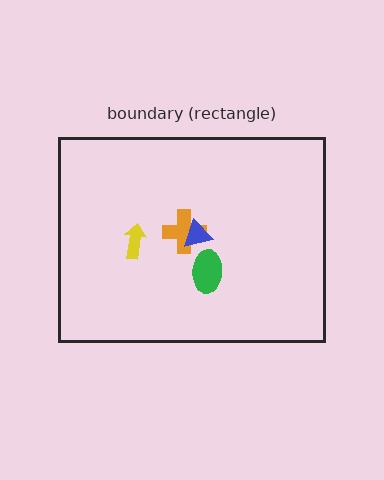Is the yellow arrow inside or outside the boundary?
Inside.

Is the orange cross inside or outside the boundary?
Inside.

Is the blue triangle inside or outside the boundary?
Inside.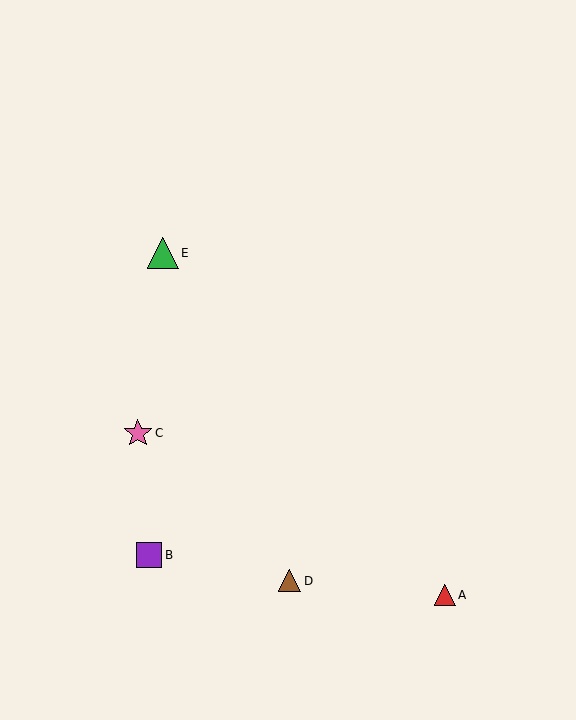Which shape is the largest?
The green triangle (labeled E) is the largest.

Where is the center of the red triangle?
The center of the red triangle is at (445, 595).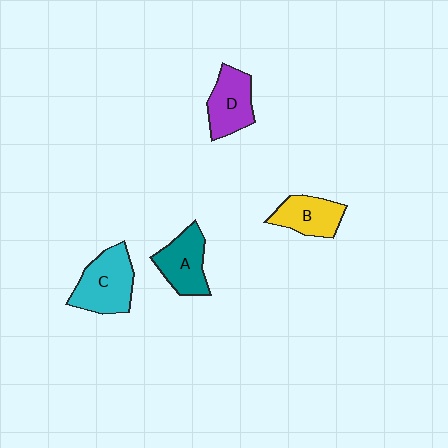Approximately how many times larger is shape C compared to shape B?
Approximately 1.4 times.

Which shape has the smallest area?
Shape B (yellow).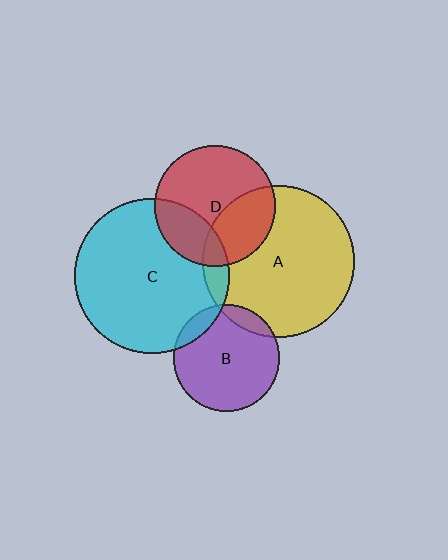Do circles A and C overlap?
Yes.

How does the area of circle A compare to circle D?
Approximately 1.6 times.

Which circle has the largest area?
Circle C (cyan).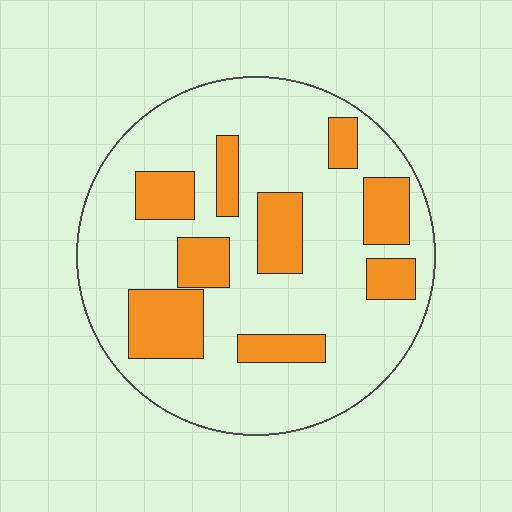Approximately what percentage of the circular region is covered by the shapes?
Approximately 25%.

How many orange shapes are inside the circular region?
9.